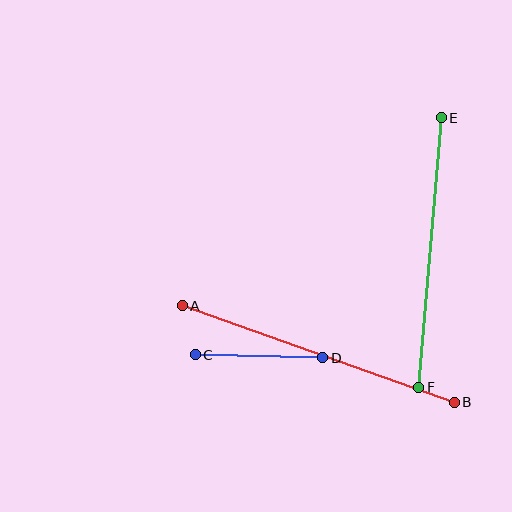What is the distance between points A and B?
The distance is approximately 289 pixels.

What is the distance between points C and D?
The distance is approximately 127 pixels.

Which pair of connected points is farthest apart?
Points A and B are farthest apart.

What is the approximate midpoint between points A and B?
The midpoint is at approximately (318, 354) pixels.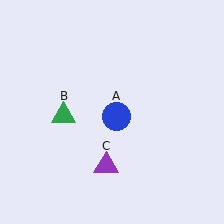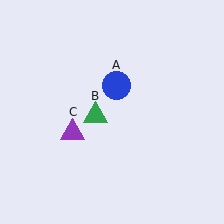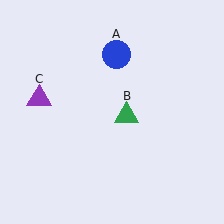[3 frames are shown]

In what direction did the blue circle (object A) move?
The blue circle (object A) moved up.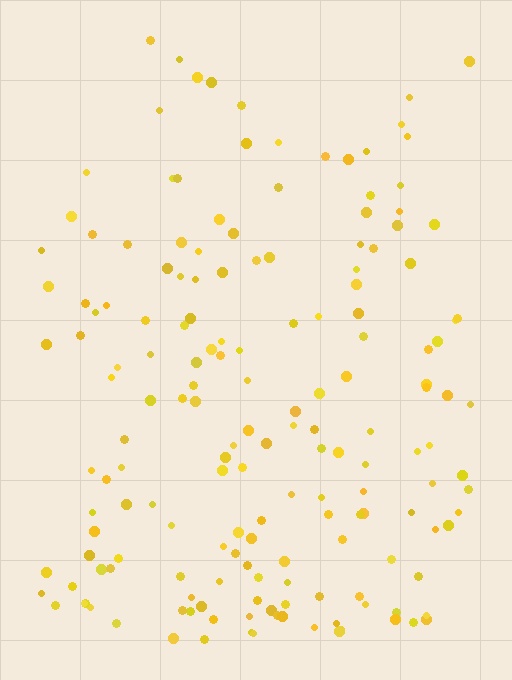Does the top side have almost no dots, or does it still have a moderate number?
Still a moderate number, just noticeably fewer than the bottom.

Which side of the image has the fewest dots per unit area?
The top.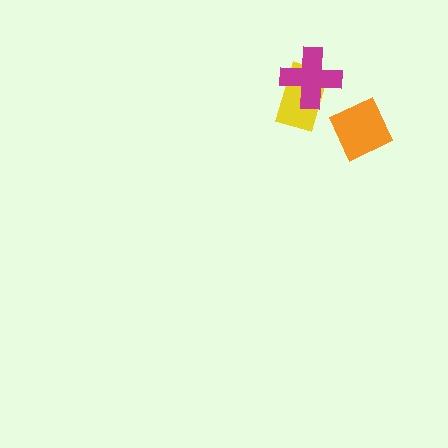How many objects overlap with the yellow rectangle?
1 object overlaps with the yellow rectangle.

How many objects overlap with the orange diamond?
0 objects overlap with the orange diamond.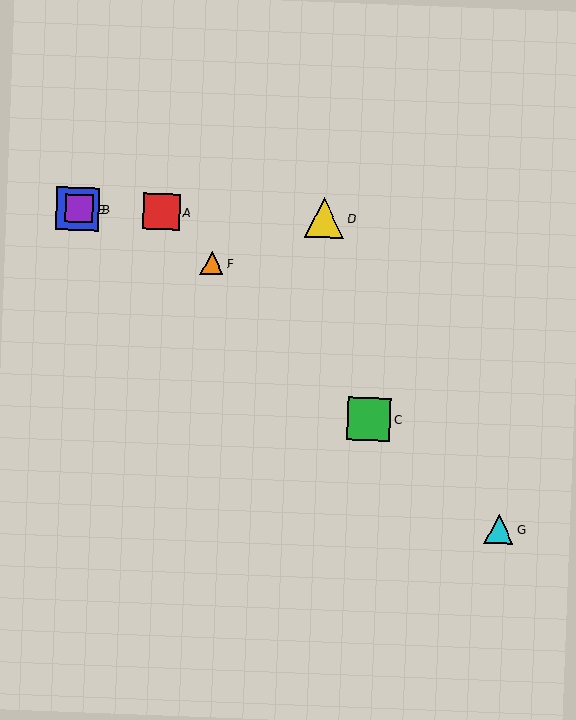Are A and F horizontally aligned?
No, A is at y≈212 and F is at y≈263.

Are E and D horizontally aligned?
Yes, both are at y≈209.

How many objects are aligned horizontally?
4 objects (A, B, D, E) are aligned horizontally.